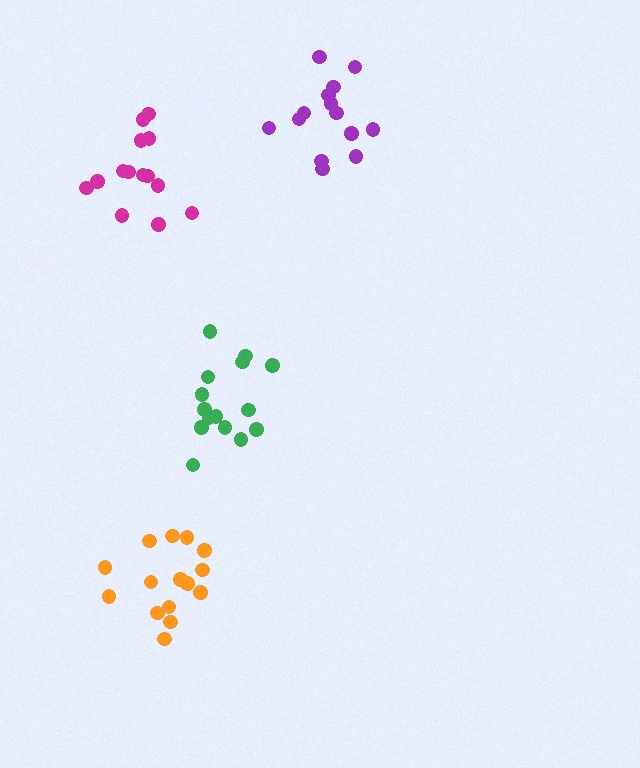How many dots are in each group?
Group 1: 16 dots, Group 2: 15 dots, Group 3: 14 dots, Group 4: 14 dots (59 total).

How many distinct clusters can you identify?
There are 4 distinct clusters.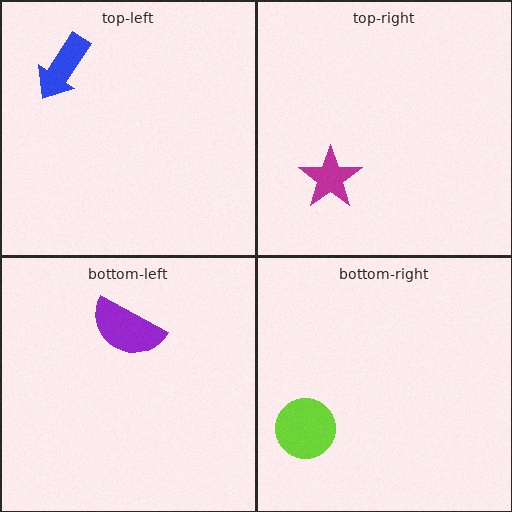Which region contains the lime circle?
The bottom-right region.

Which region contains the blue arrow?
The top-left region.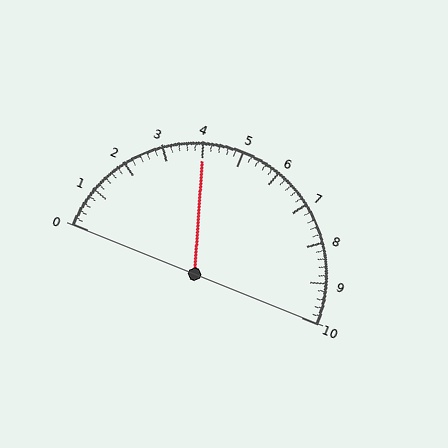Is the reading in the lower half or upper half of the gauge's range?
The reading is in the lower half of the range (0 to 10).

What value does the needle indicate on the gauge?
The needle indicates approximately 4.0.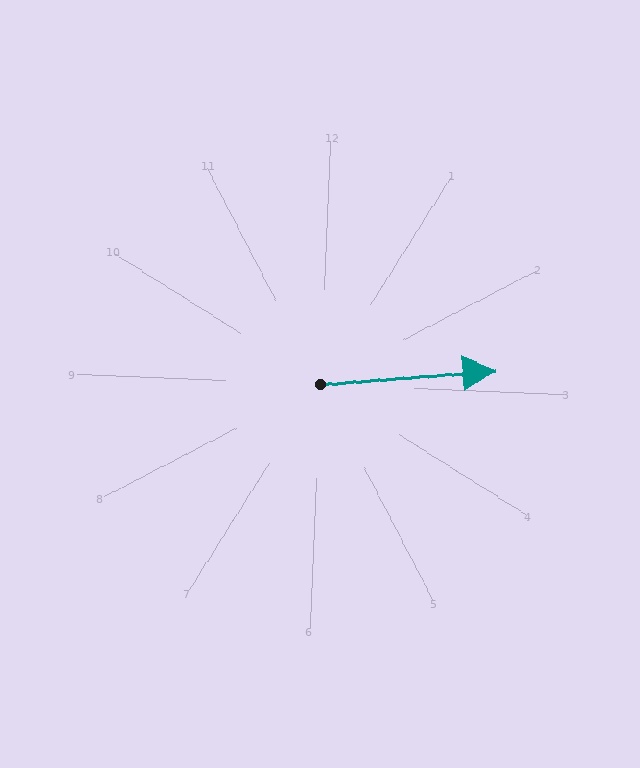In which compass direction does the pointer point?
East.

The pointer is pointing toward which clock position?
Roughly 3 o'clock.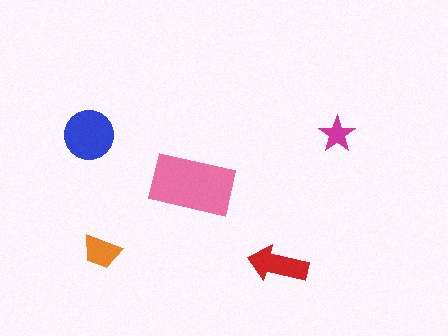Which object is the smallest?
The magenta star.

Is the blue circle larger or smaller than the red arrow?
Larger.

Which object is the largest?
The pink rectangle.